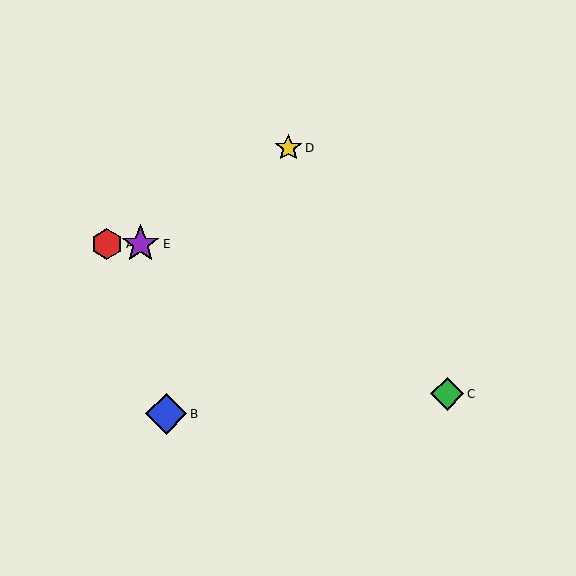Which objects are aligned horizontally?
Objects A, E are aligned horizontally.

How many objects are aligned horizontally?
2 objects (A, E) are aligned horizontally.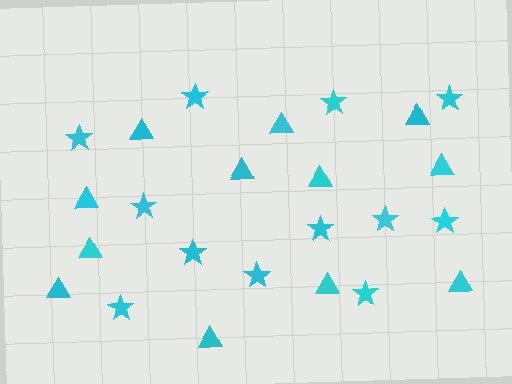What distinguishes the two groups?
There are 2 groups: one group of stars (12) and one group of triangles (12).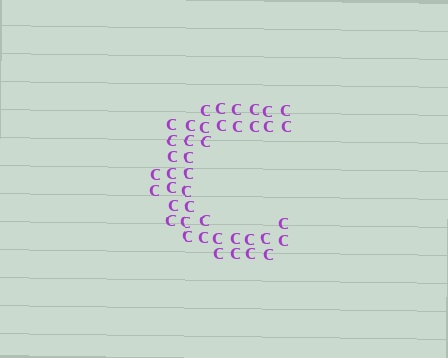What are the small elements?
The small elements are letter C's.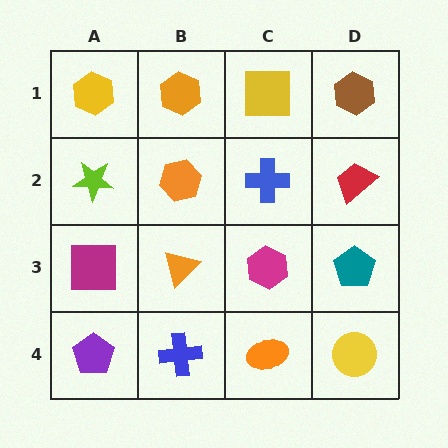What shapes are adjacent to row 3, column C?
A blue cross (row 2, column C), an orange ellipse (row 4, column C), an orange triangle (row 3, column B), a teal pentagon (row 3, column D).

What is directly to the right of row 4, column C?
A yellow circle.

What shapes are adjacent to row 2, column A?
A yellow hexagon (row 1, column A), a magenta square (row 3, column A), an orange hexagon (row 2, column B).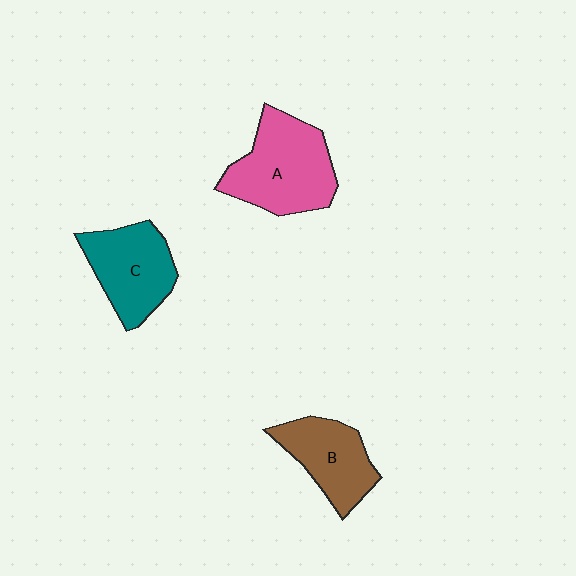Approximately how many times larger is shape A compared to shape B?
Approximately 1.4 times.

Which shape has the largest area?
Shape A (pink).